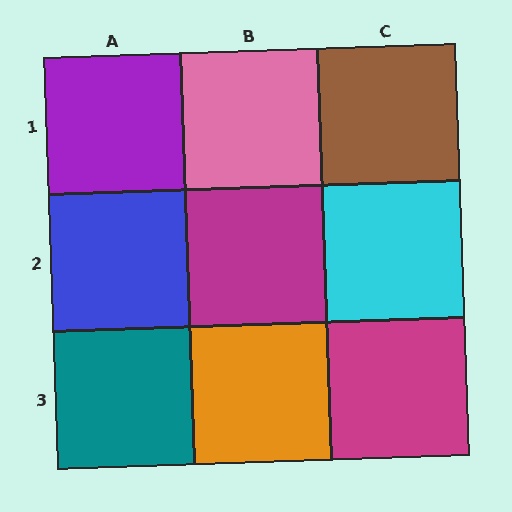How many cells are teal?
1 cell is teal.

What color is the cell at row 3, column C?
Magenta.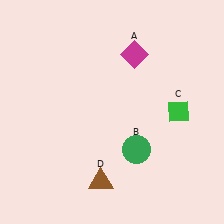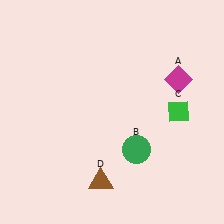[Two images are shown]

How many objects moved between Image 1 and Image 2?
1 object moved between the two images.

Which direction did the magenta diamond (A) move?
The magenta diamond (A) moved right.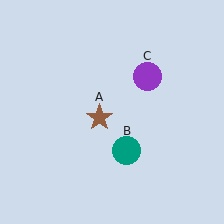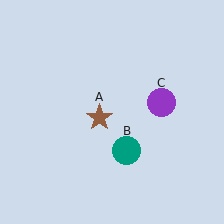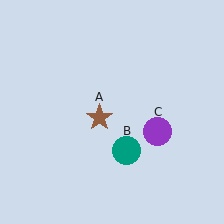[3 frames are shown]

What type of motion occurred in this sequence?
The purple circle (object C) rotated clockwise around the center of the scene.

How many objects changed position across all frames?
1 object changed position: purple circle (object C).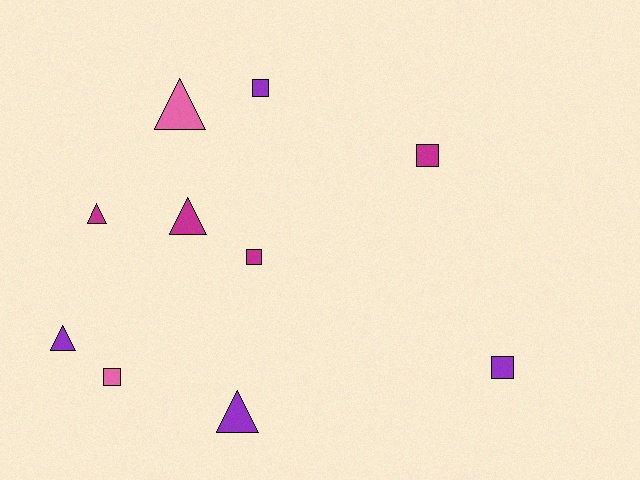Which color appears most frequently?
Purple, with 4 objects.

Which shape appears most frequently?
Square, with 5 objects.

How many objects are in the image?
There are 10 objects.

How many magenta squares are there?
There are 2 magenta squares.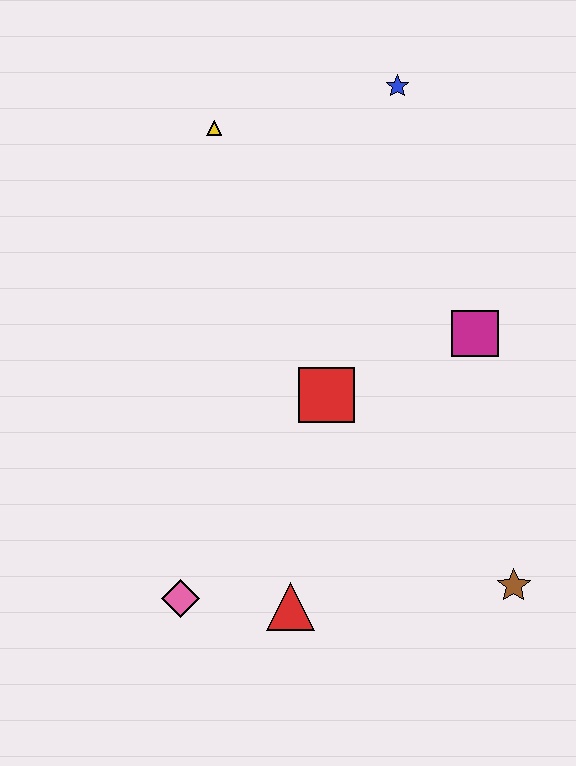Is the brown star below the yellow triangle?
Yes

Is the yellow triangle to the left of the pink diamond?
No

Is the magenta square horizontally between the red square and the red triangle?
No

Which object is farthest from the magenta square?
The pink diamond is farthest from the magenta square.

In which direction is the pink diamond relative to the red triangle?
The pink diamond is to the left of the red triangle.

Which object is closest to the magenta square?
The red square is closest to the magenta square.